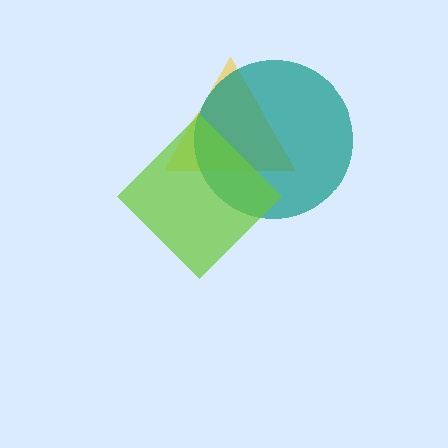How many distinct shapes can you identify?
There are 3 distinct shapes: a yellow triangle, a teal circle, a lime diamond.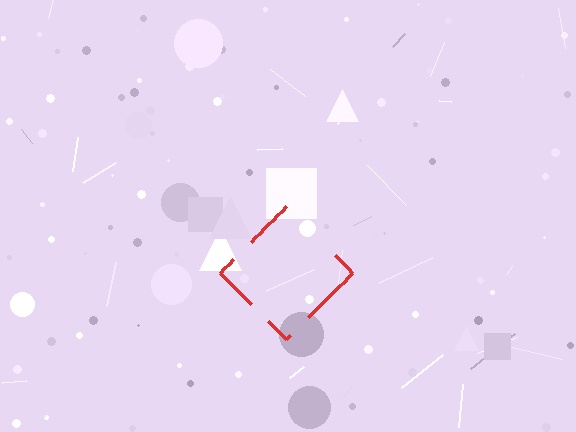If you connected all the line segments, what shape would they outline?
They would outline a diamond.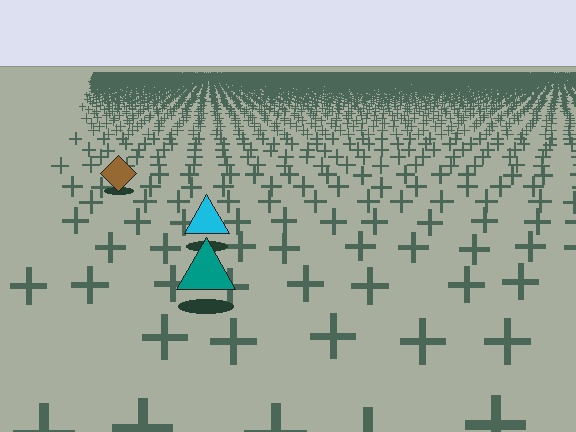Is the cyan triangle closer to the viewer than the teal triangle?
No. The teal triangle is closer — you can tell from the texture gradient: the ground texture is coarser near it.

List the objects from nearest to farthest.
From nearest to farthest: the teal triangle, the cyan triangle, the brown diamond.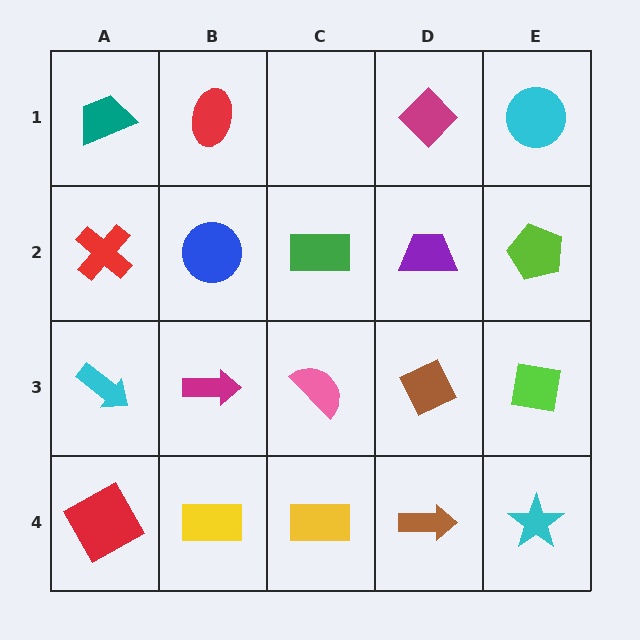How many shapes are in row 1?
4 shapes.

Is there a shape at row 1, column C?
No, that cell is empty.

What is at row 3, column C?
A pink semicircle.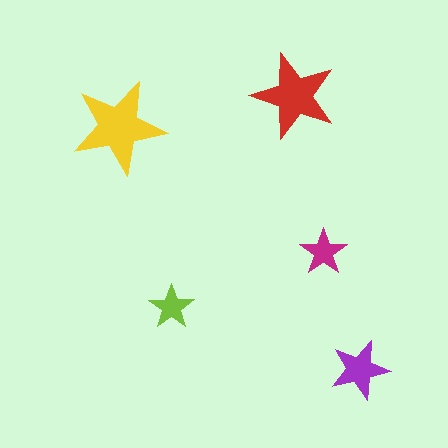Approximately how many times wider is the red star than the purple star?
About 1.5 times wider.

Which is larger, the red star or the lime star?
The red one.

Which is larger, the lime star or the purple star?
The purple one.